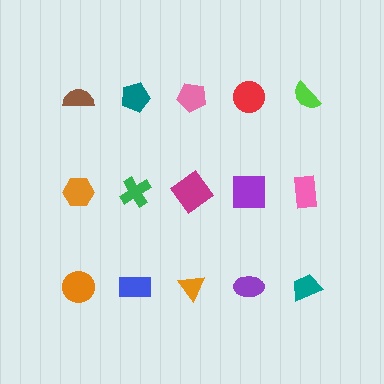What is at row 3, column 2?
A blue rectangle.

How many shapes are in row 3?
5 shapes.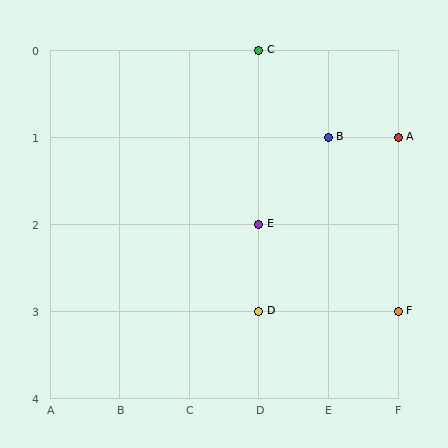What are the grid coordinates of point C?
Point C is at grid coordinates (D, 0).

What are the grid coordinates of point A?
Point A is at grid coordinates (F, 1).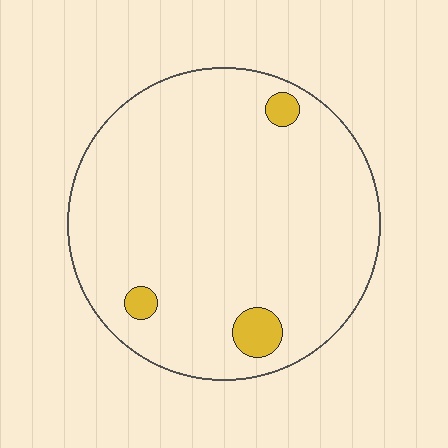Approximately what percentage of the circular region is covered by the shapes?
Approximately 5%.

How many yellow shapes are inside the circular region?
3.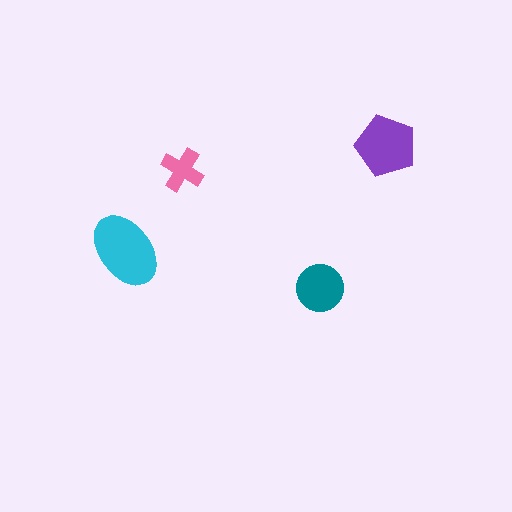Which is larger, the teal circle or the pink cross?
The teal circle.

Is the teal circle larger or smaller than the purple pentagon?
Smaller.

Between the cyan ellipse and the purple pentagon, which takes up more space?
The cyan ellipse.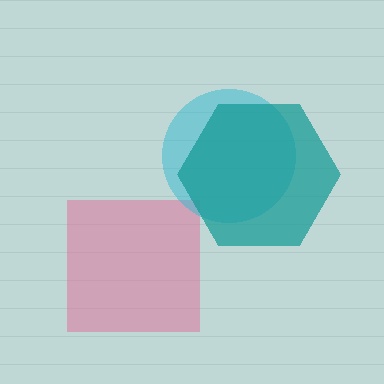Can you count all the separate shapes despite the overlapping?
Yes, there are 3 separate shapes.